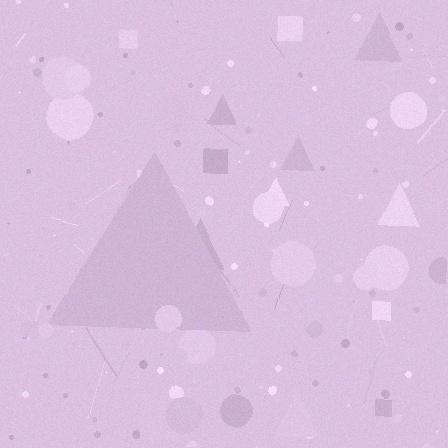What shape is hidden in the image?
A triangle is hidden in the image.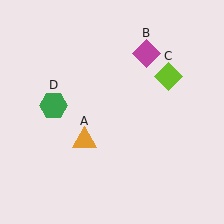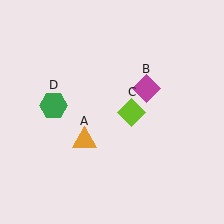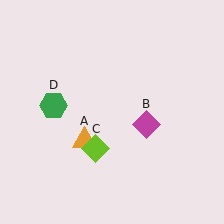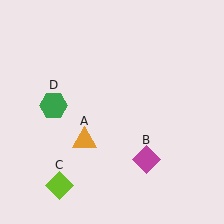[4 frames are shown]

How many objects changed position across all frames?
2 objects changed position: magenta diamond (object B), lime diamond (object C).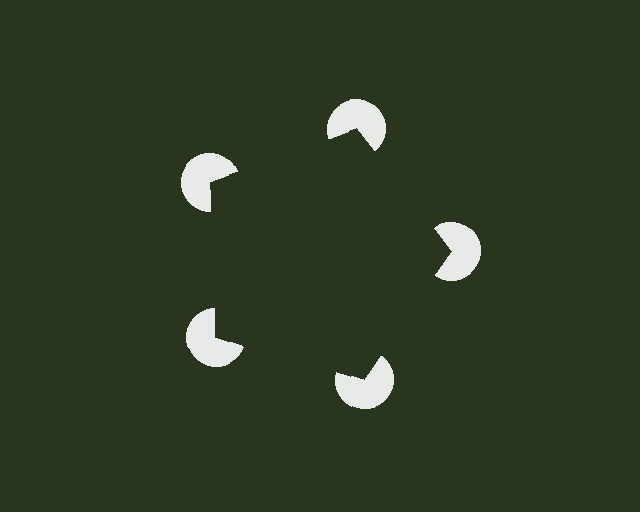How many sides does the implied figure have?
5 sides.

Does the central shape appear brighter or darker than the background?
It typically appears slightly darker than the background, even though no actual brightness change is drawn.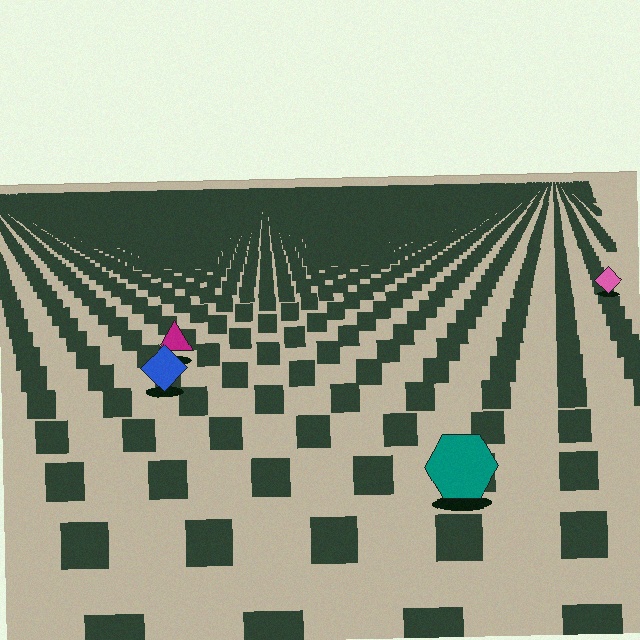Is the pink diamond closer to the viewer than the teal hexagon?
No. The teal hexagon is closer — you can tell from the texture gradient: the ground texture is coarser near it.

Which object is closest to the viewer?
The teal hexagon is closest. The texture marks near it are larger and more spread out.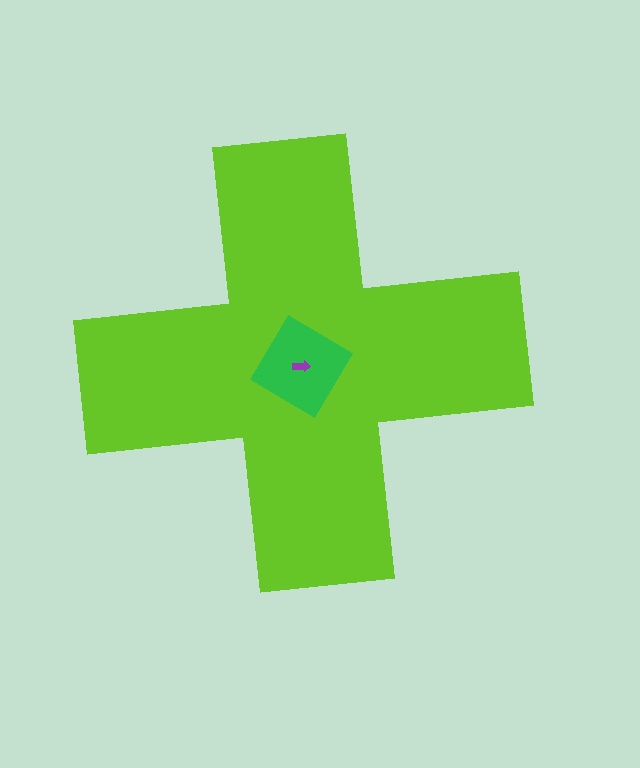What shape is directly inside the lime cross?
The green diamond.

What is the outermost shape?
The lime cross.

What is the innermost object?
The purple arrow.